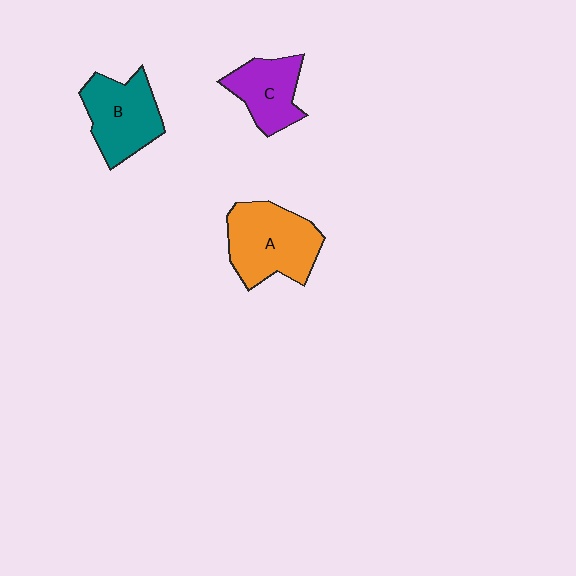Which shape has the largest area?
Shape A (orange).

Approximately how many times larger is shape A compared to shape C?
Approximately 1.5 times.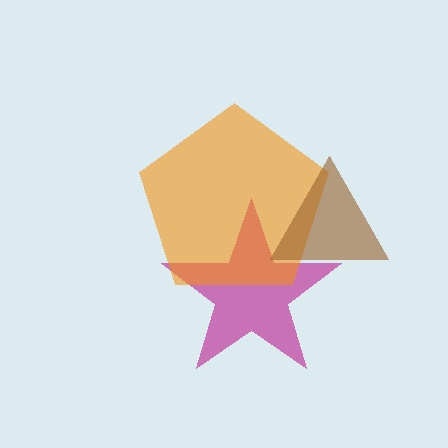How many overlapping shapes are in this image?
There are 3 overlapping shapes in the image.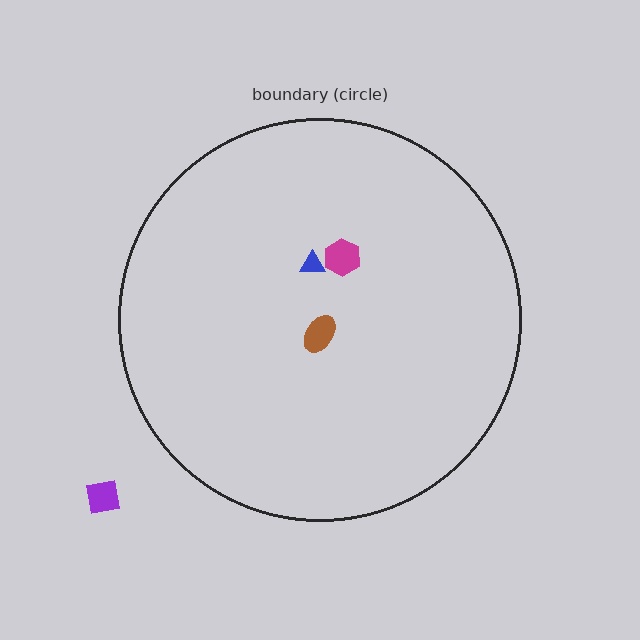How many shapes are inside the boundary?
3 inside, 1 outside.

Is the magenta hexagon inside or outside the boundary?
Inside.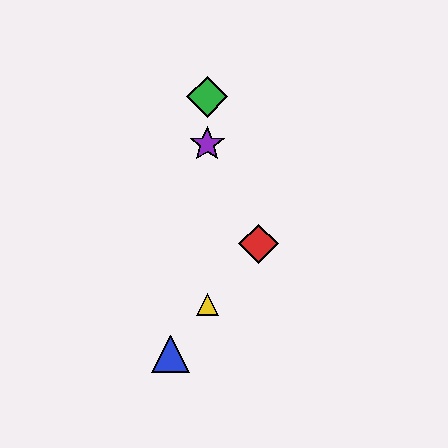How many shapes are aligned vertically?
3 shapes (the green diamond, the yellow triangle, the purple star) are aligned vertically.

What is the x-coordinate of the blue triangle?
The blue triangle is at x≈170.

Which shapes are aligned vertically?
The green diamond, the yellow triangle, the purple star are aligned vertically.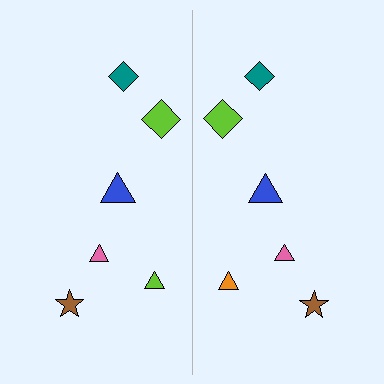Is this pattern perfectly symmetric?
No, the pattern is not perfectly symmetric. The orange triangle on the right side breaks the symmetry — its mirror counterpart is lime.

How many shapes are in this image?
There are 12 shapes in this image.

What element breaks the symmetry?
The orange triangle on the right side breaks the symmetry — its mirror counterpart is lime.